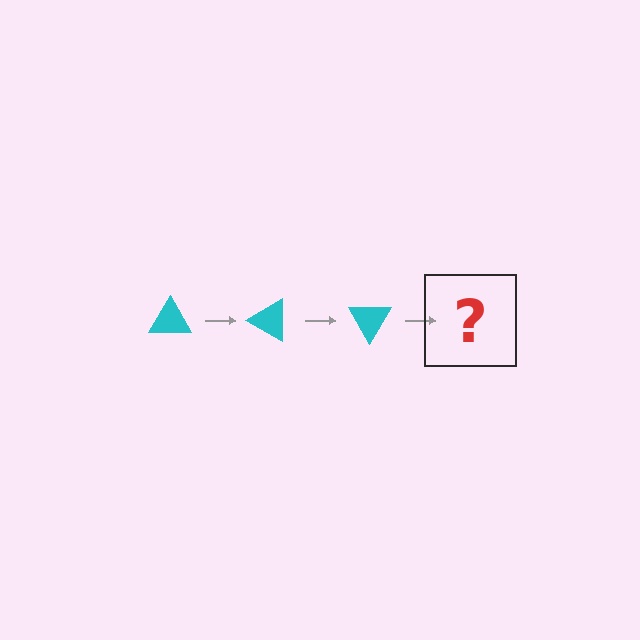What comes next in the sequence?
The next element should be a cyan triangle rotated 90 degrees.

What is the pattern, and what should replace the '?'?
The pattern is that the triangle rotates 30 degrees each step. The '?' should be a cyan triangle rotated 90 degrees.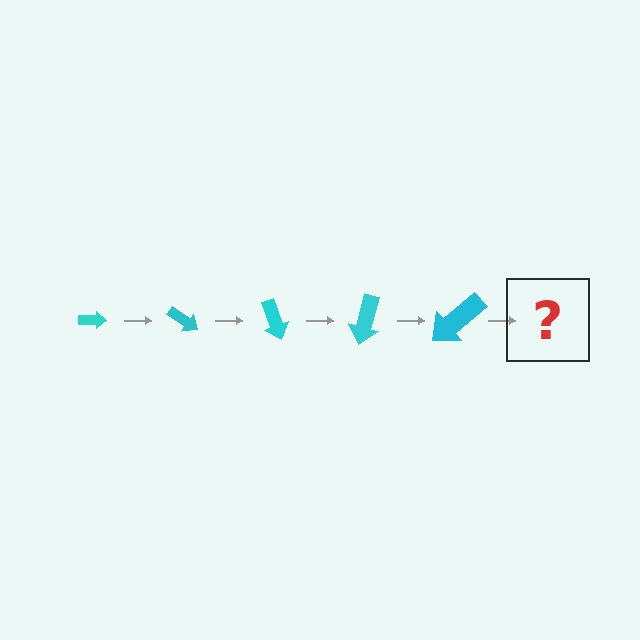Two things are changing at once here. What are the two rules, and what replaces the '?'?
The two rules are that the arrow grows larger each step and it rotates 35 degrees each step. The '?' should be an arrow, larger than the previous one and rotated 175 degrees from the start.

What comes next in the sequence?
The next element should be an arrow, larger than the previous one and rotated 175 degrees from the start.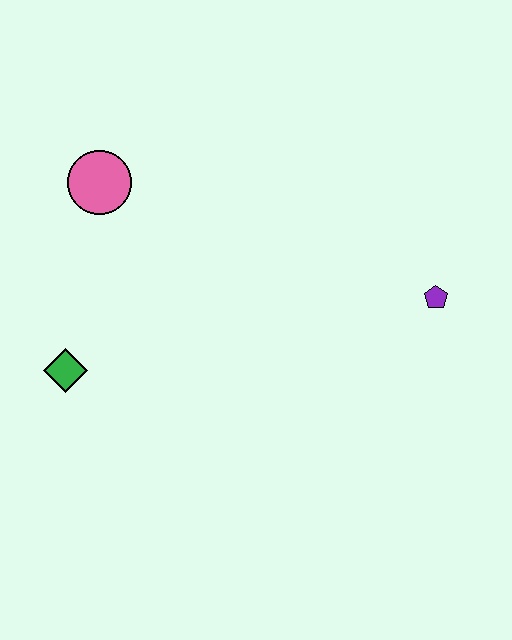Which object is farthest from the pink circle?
The purple pentagon is farthest from the pink circle.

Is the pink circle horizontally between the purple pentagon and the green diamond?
Yes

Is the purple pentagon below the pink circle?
Yes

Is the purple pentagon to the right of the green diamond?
Yes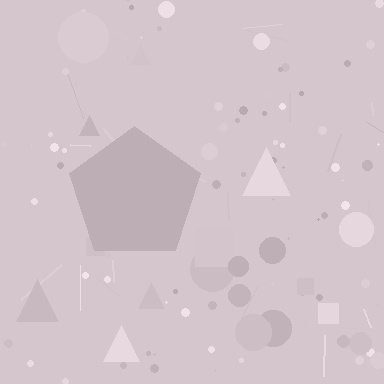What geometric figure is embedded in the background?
A pentagon is embedded in the background.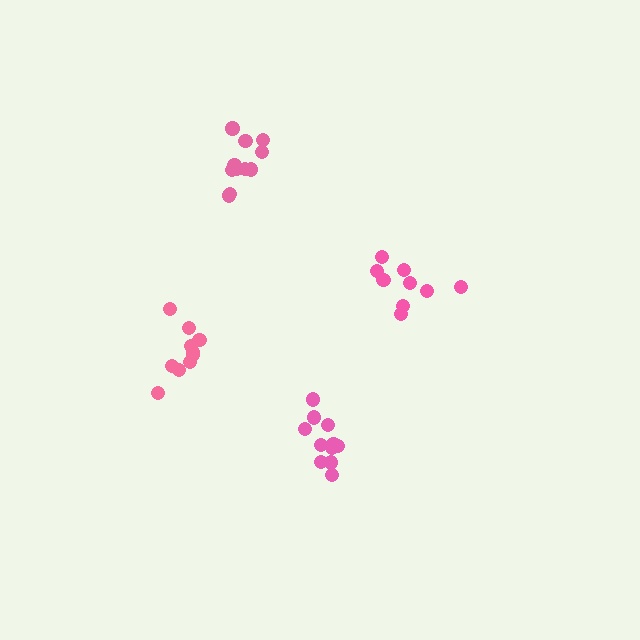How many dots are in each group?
Group 1: 9 dots, Group 2: 11 dots, Group 3: 10 dots, Group 4: 11 dots (41 total).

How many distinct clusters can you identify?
There are 4 distinct clusters.